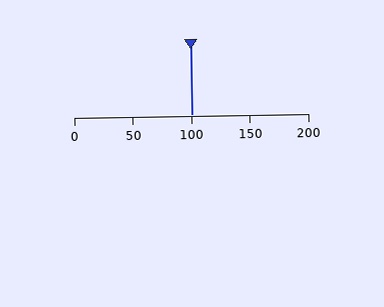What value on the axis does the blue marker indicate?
The marker indicates approximately 100.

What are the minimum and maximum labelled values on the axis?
The axis runs from 0 to 200.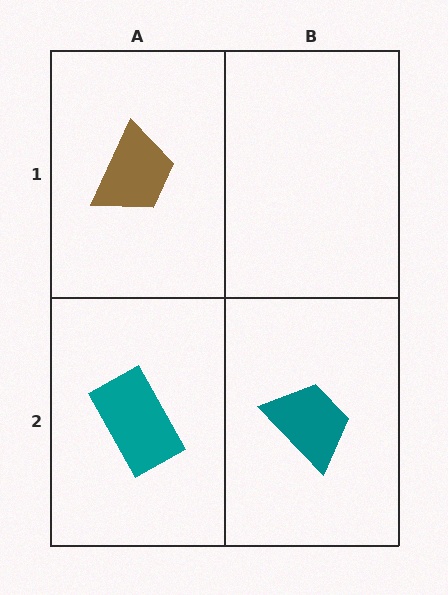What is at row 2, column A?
A teal rectangle.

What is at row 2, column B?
A teal trapezoid.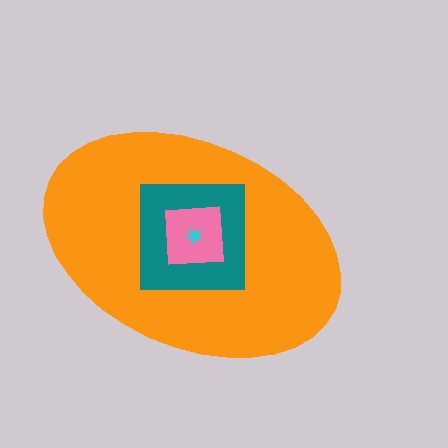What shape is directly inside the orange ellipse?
The teal square.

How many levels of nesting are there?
4.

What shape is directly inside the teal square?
The pink square.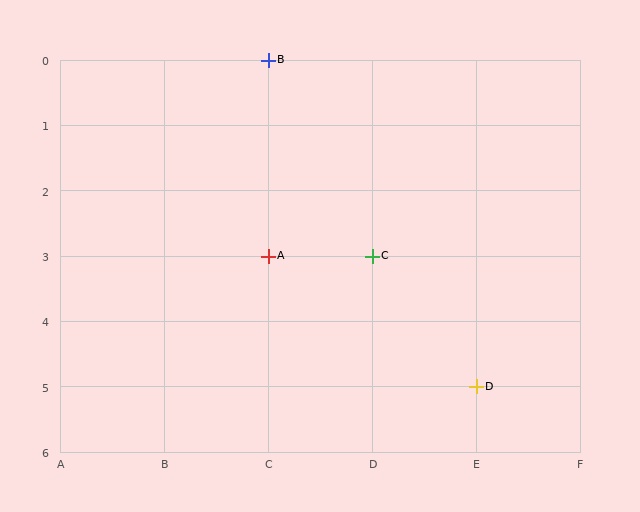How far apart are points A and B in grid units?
Points A and B are 3 rows apart.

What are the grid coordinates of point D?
Point D is at grid coordinates (E, 5).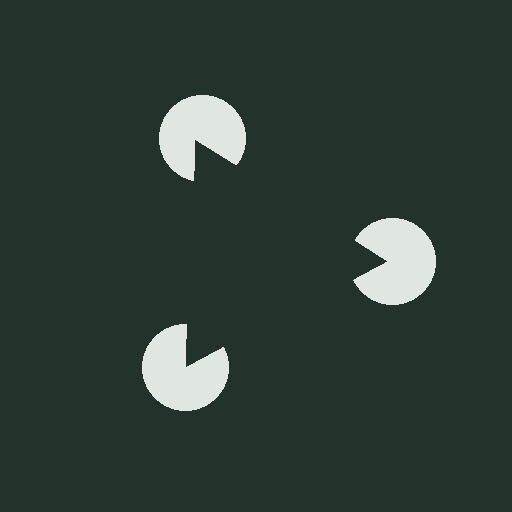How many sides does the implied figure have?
3 sides.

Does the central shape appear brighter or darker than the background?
It typically appears slightly darker than the background, even though no actual brightness change is drawn.